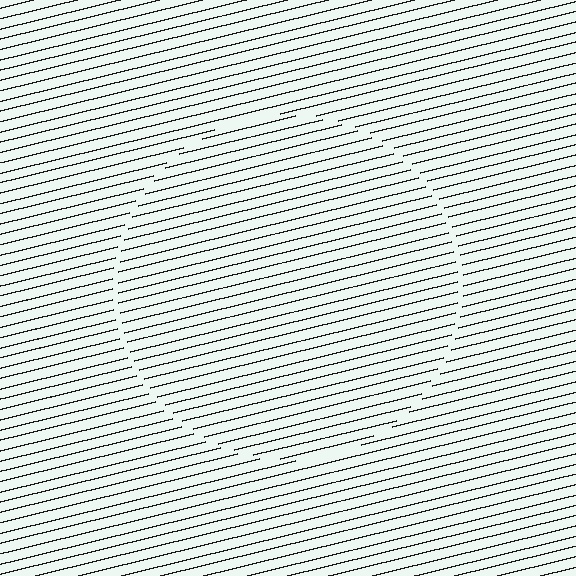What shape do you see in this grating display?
An illusory circle. The interior of the shape contains the same grating, shifted by half a period — the contour is defined by the phase discontinuity where line-ends from the inner and outer gratings abut.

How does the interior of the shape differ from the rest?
The interior of the shape contains the same grating, shifted by half a period — the contour is defined by the phase discontinuity where line-ends from the inner and outer gratings abut.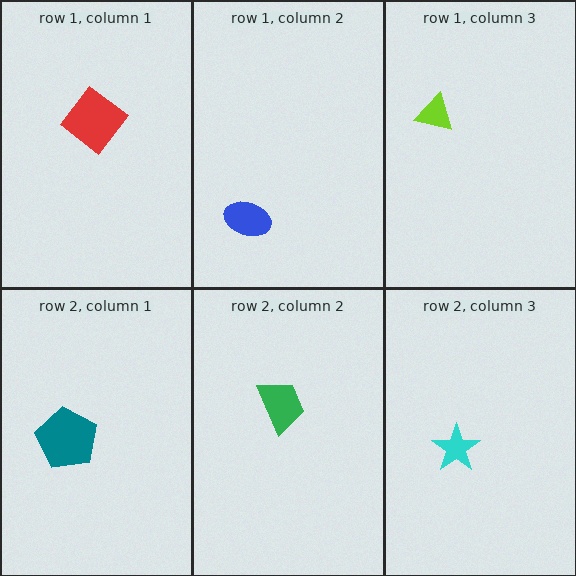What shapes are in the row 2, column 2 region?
The green trapezoid.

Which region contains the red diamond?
The row 1, column 1 region.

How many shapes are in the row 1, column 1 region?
1.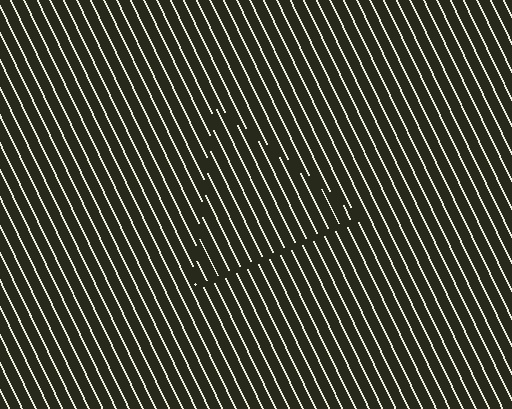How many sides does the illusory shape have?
3 sides — the line-ends trace a triangle.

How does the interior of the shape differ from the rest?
The interior of the shape contains the same grating, shifted by half a period — the contour is defined by the phase discontinuity where line-ends from the inner and outer gratings abut.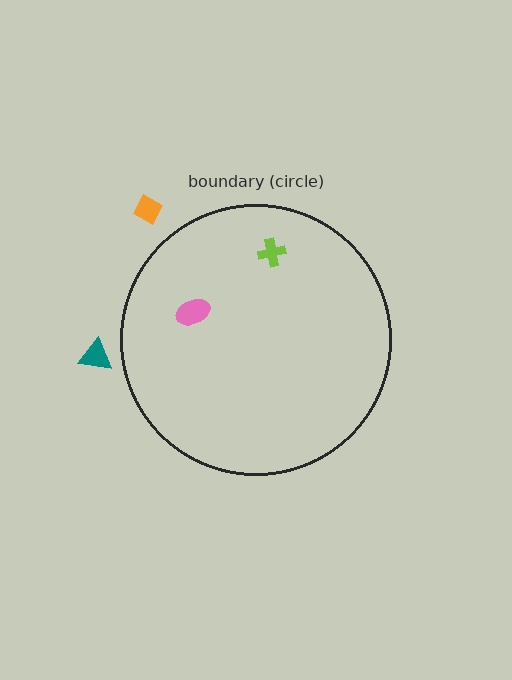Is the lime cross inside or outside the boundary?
Inside.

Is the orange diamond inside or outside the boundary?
Outside.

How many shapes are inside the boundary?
2 inside, 2 outside.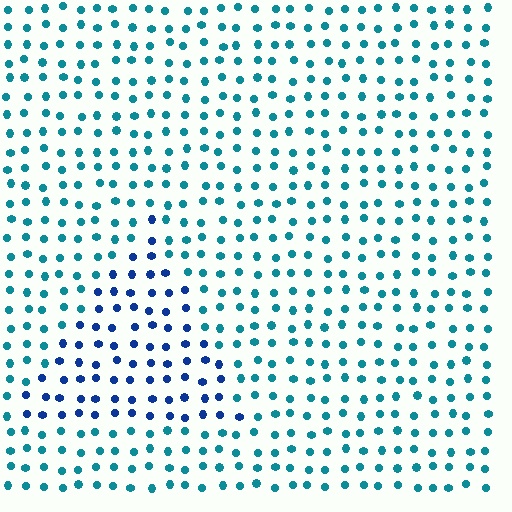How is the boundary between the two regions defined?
The boundary is defined purely by a slight shift in hue (about 38 degrees). Spacing, size, and orientation are identical on both sides.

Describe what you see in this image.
The image is filled with small teal elements in a uniform arrangement. A triangle-shaped region is visible where the elements are tinted to a slightly different hue, forming a subtle color boundary.